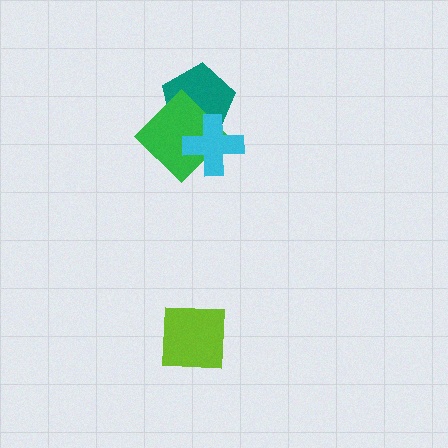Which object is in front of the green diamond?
The cyan cross is in front of the green diamond.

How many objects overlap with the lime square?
0 objects overlap with the lime square.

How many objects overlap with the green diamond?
2 objects overlap with the green diamond.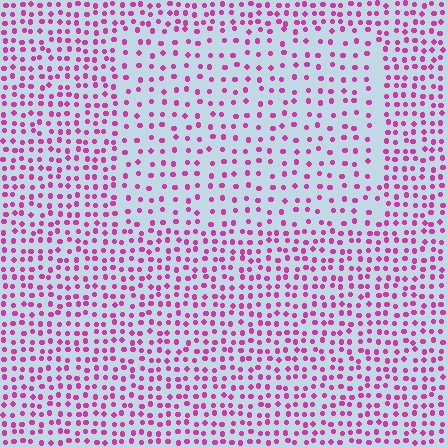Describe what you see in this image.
The image contains small magenta elements arranged at two different densities. A rectangle-shaped region is visible where the elements are less densely packed than the surrounding area.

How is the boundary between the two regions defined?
The boundary is defined by a change in element density (approximately 1.8x ratio). All elements are the same color, size, and shape.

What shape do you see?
I see a rectangle.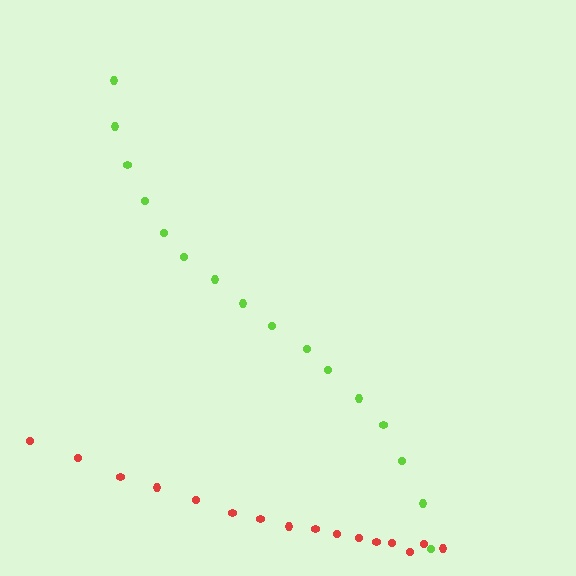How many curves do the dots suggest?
There are 2 distinct paths.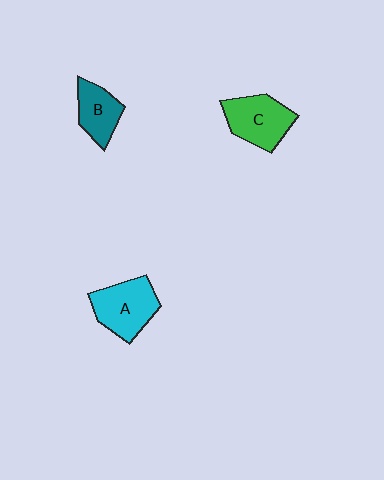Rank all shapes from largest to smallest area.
From largest to smallest: A (cyan), C (green), B (teal).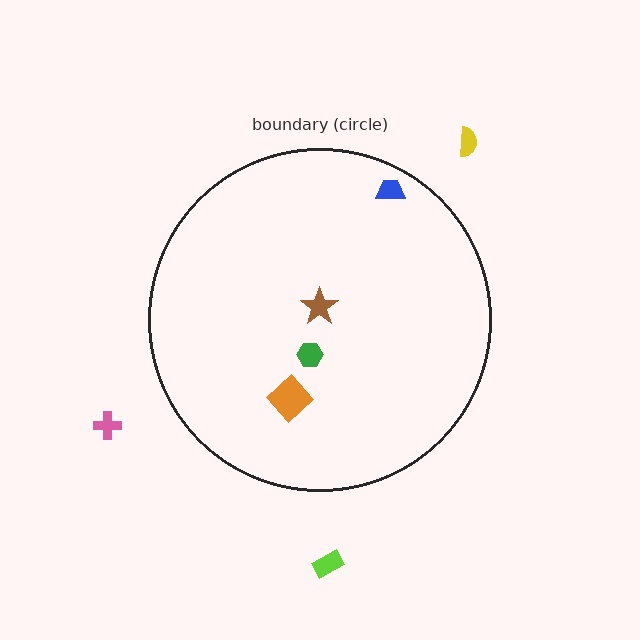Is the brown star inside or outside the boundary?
Inside.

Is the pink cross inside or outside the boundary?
Outside.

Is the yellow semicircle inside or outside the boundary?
Outside.